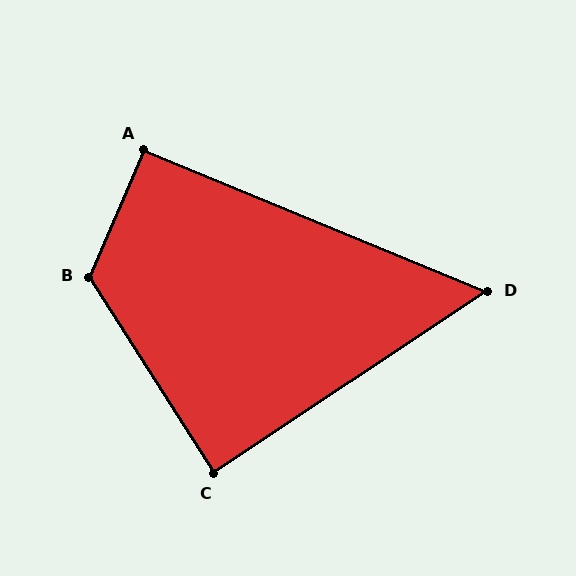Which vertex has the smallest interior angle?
D, at approximately 56 degrees.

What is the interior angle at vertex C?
Approximately 89 degrees (approximately right).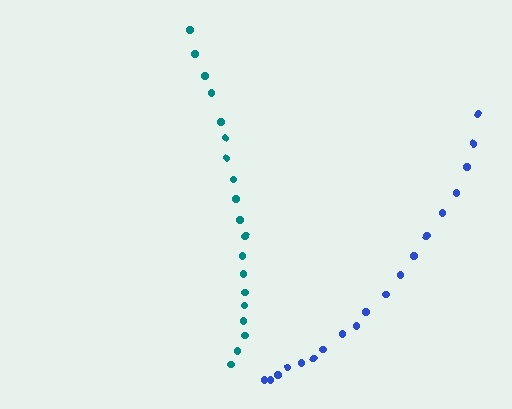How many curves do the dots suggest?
There are 2 distinct paths.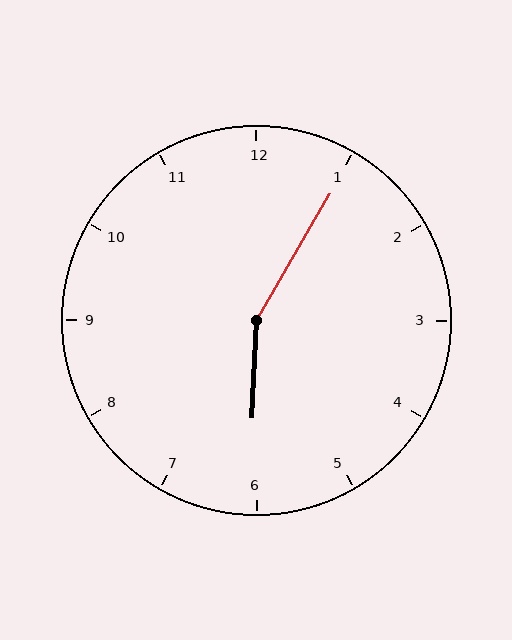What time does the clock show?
6:05.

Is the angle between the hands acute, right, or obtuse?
It is obtuse.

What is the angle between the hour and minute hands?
Approximately 152 degrees.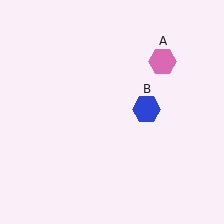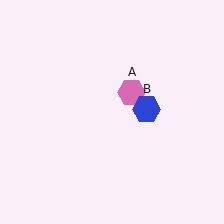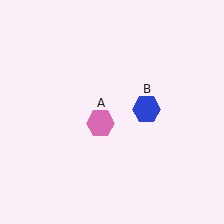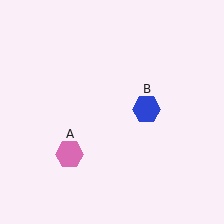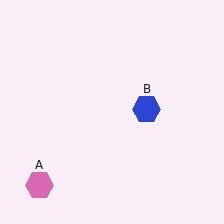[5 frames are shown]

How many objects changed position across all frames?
1 object changed position: pink hexagon (object A).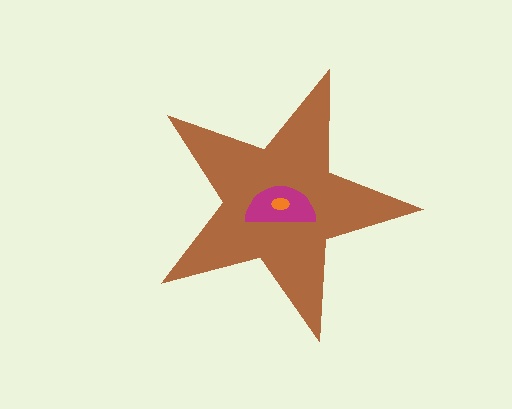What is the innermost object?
The orange ellipse.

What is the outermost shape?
The brown star.